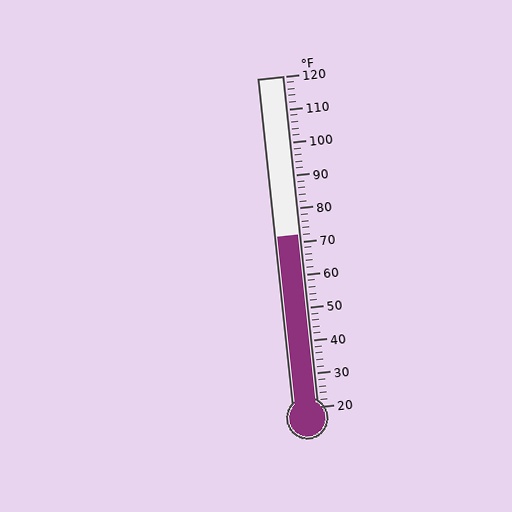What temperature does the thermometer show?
The thermometer shows approximately 72°F.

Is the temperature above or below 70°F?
The temperature is above 70°F.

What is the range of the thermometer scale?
The thermometer scale ranges from 20°F to 120°F.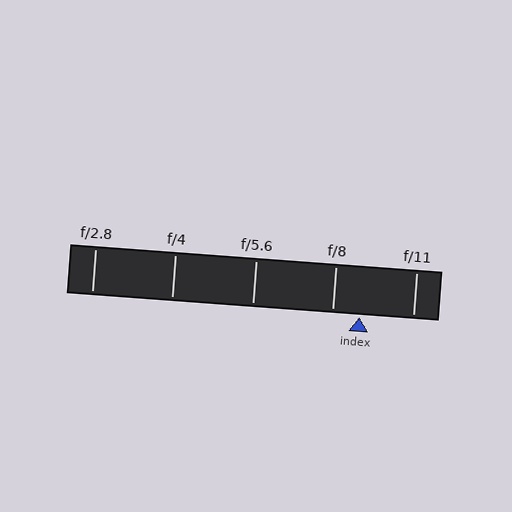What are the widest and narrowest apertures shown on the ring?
The widest aperture shown is f/2.8 and the narrowest is f/11.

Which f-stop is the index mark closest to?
The index mark is closest to f/8.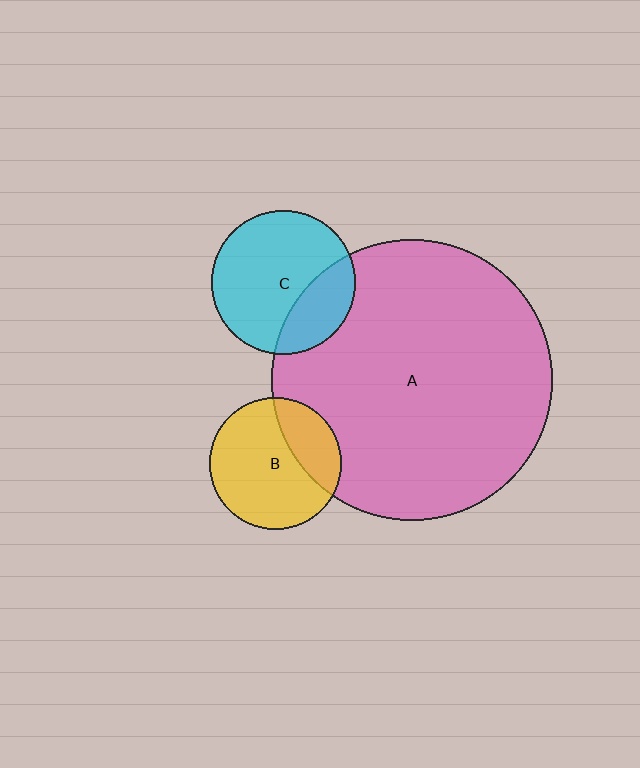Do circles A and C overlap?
Yes.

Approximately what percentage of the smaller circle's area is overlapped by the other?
Approximately 30%.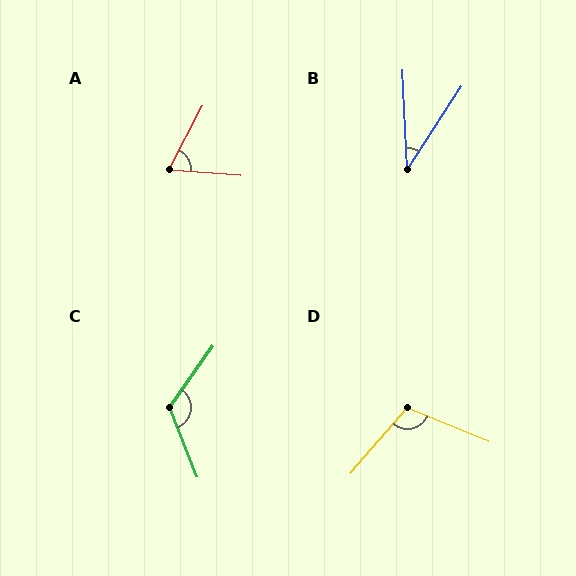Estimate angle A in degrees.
Approximately 67 degrees.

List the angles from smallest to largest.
B (35°), A (67°), D (108°), C (123°).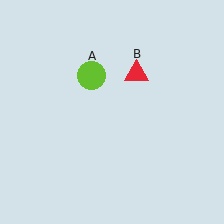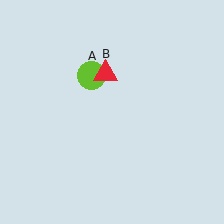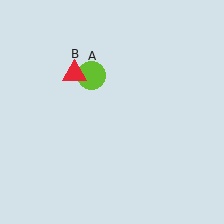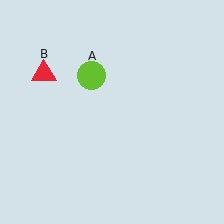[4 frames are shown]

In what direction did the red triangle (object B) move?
The red triangle (object B) moved left.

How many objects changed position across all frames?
1 object changed position: red triangle (object B).